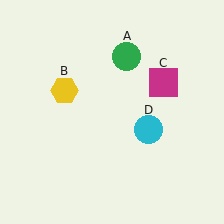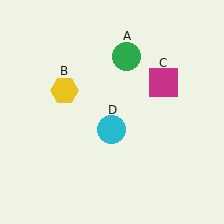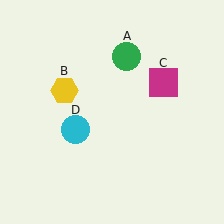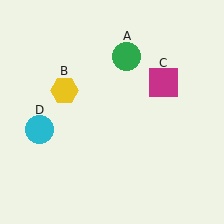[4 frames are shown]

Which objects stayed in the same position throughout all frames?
Green circle (object A) and yellow hexagon (object B) and magenta square (object C) remained stationary.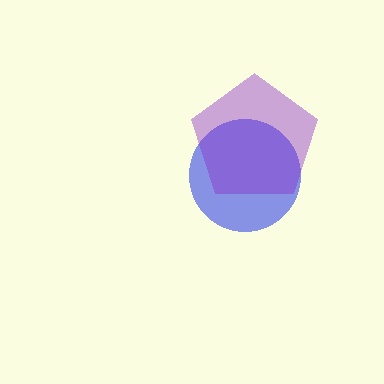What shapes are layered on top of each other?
The layered shapes are: a blue circle, a purple pentagon.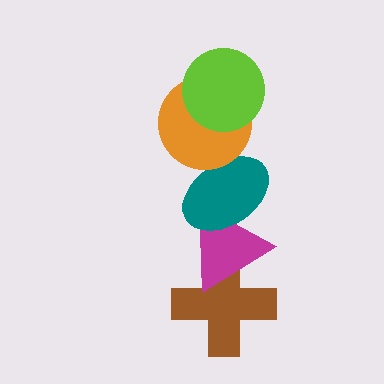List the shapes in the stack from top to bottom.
From top to bottom: the lime circle, the orange circle, the teal ellipse, the magenta triangle, the brown cross.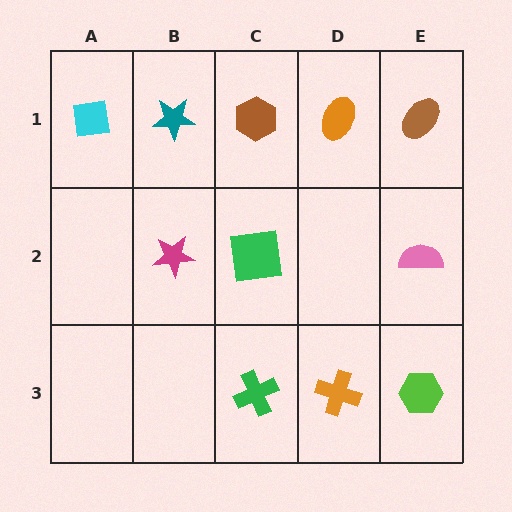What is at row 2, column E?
A pink semicircle.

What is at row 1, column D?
An orange ellipse.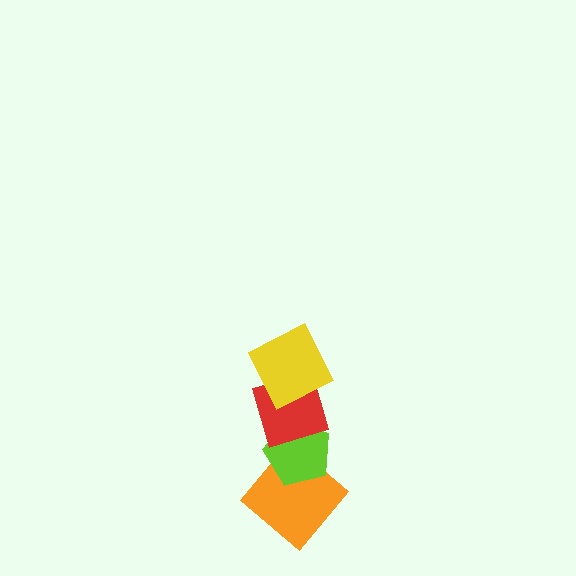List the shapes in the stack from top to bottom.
From top to bottom: the yellow square, the red square, the lime pentagon, the orange diamond.